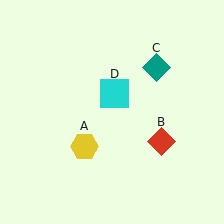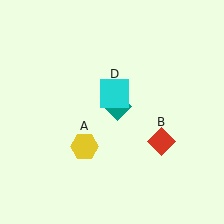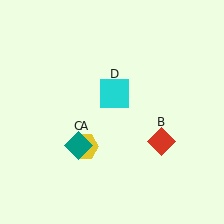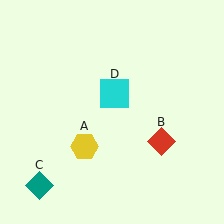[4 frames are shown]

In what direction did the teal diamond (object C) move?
The teal diamond (object C) moved down and to the left.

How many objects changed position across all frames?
1 object changed position: teal diamond (object C).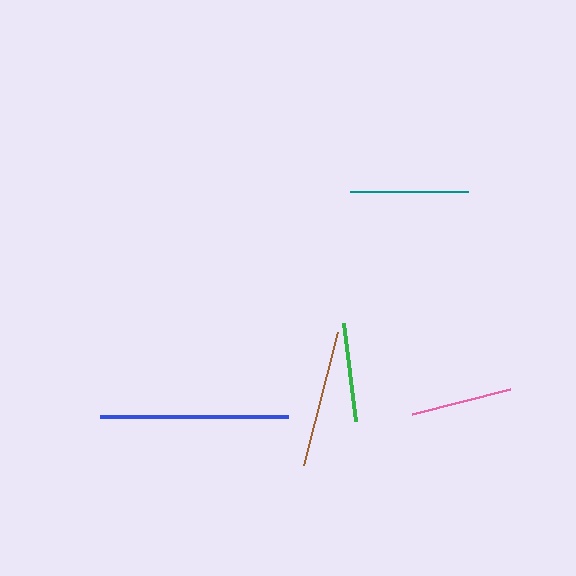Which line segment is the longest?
The blue line is the longest at approximately 187 pixels.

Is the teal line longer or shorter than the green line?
The teal line is longer than the green line.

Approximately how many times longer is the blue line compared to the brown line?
The blue line is approximately 1.4 times the length of the brown line.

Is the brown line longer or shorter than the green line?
The brown line is longer than the green line.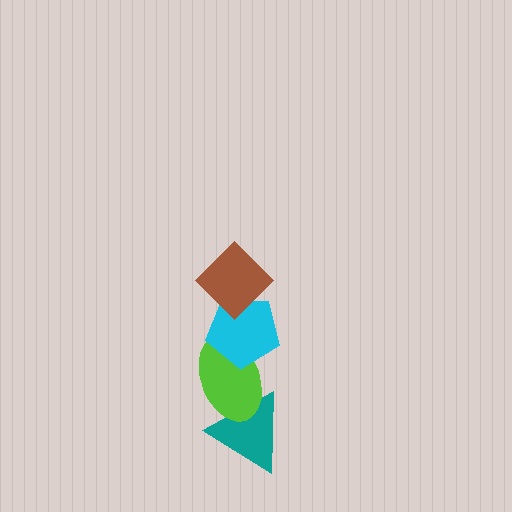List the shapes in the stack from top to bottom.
From top to bottom: the brown diamond, the cyan pentagon, the lime ellipse, the teal triangle.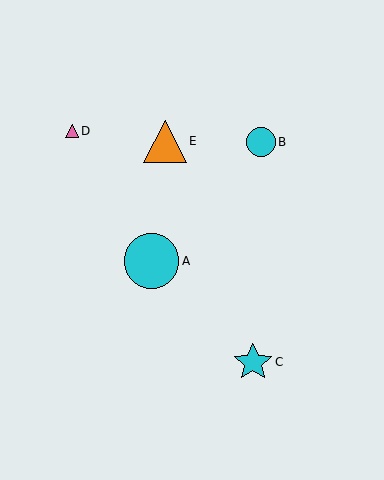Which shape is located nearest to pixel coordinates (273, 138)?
The cyan circle (labeled B) at (261, 142) is nearest to that location.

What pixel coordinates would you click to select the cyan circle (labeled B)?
Click at (261, 142) to select the cyan circle B.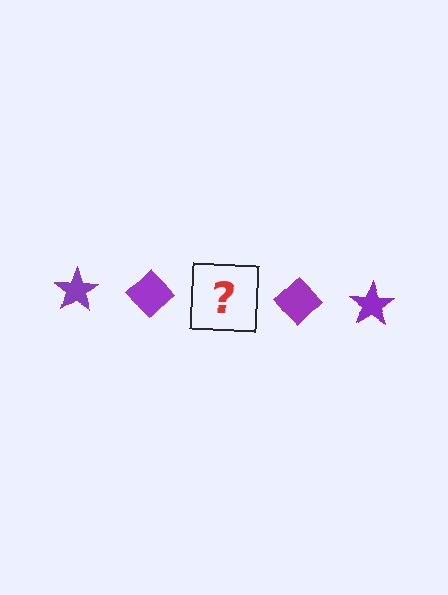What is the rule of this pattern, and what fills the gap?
The rule is that the pattern cycles through star, diamond shapes in purple. The gap should be filled with a purple star.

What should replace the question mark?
The question mark should be replaced with a purple star.